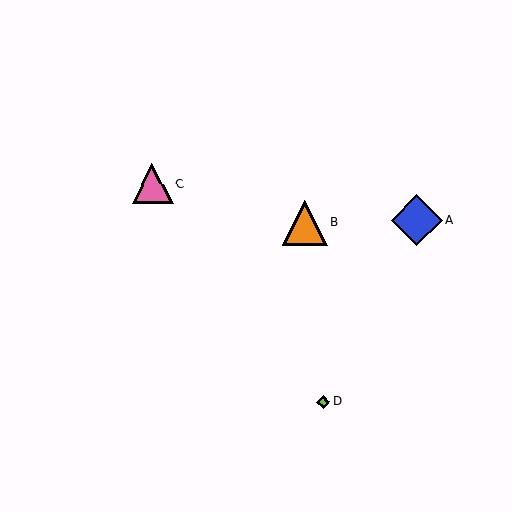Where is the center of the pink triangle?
The center of the pink triangle is at (152, 183).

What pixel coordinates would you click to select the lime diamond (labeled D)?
Click at (323, 402) to select the lime diamond D.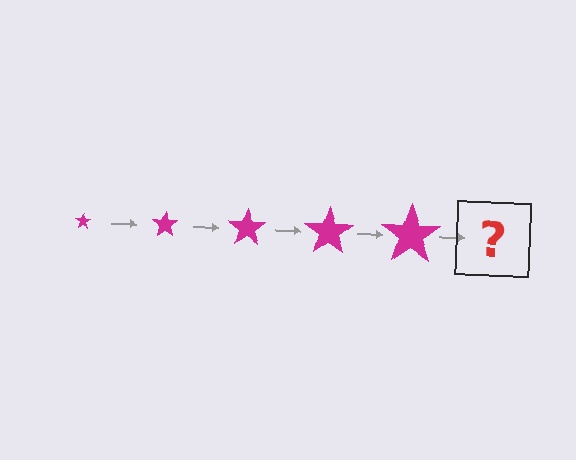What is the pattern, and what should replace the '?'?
The pattern is that the star gets progressively larger each step. The '?' should be a magenta star, larger than the previous one.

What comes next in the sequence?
The next element should be a magenta star, larger than the previous one.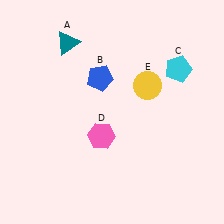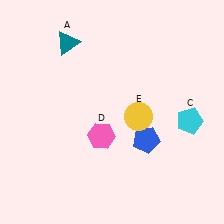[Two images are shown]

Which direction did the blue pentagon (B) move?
The blue pentagon (B) moved down.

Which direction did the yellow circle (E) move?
The yellow circle (E) moved down.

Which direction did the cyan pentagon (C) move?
The cyan pentagon (C) moved down.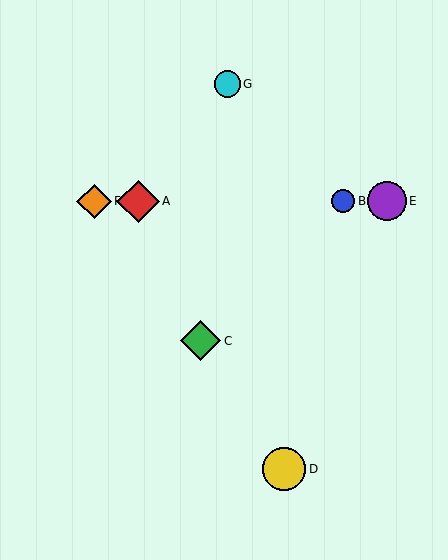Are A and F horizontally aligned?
Yes, both are at y≈201.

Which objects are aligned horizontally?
Objects A, B, E, F are aligned horizontally.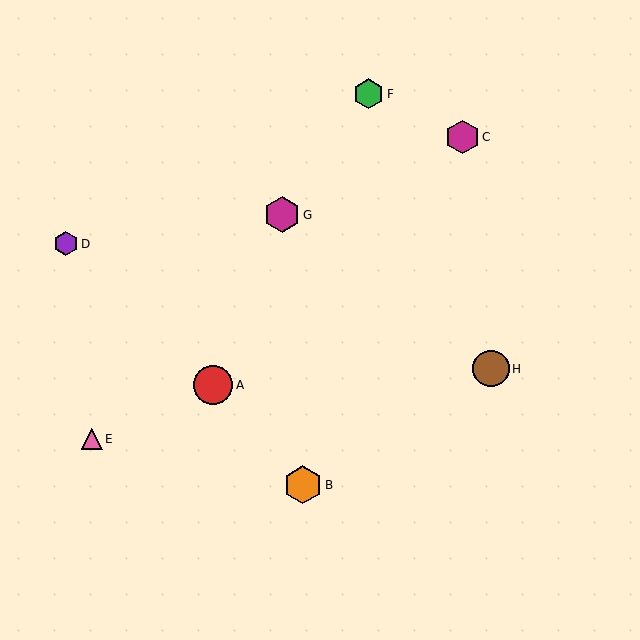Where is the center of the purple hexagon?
The center of the purple hexagon is at (66, 244).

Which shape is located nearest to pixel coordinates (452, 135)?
The magenta hexagon (labeled C) at (462, 137) is nearest to that location.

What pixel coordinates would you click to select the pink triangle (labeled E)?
Click at (92, 439) to select the pink triangle E.